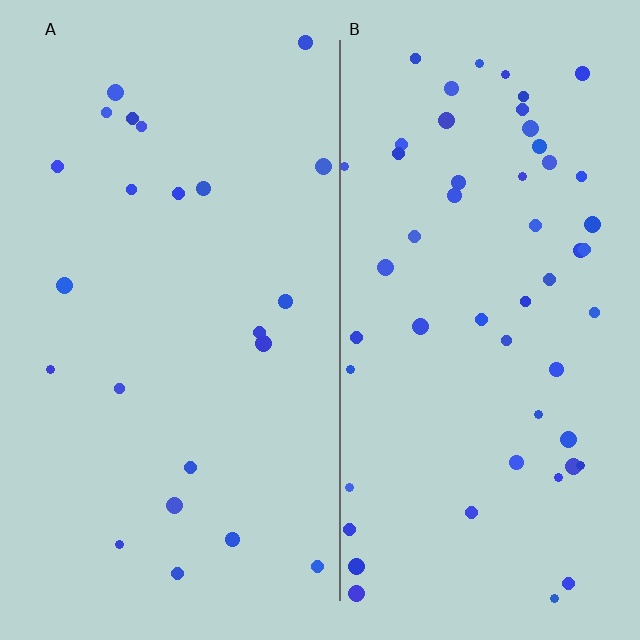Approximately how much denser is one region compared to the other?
Approximately 2.4× — region B over region A.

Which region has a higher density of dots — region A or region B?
B (the right).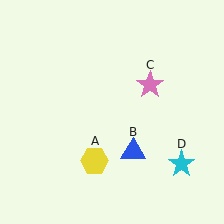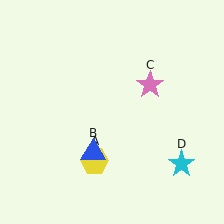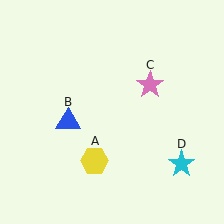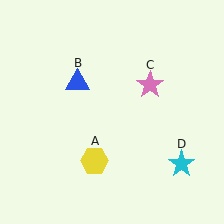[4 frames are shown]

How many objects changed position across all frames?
1 object changed position: blue triangle (object B).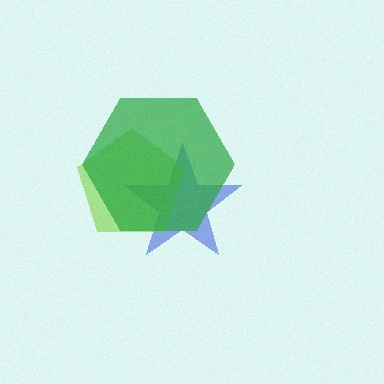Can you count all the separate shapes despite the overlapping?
Yes, there are 3 separate shapes.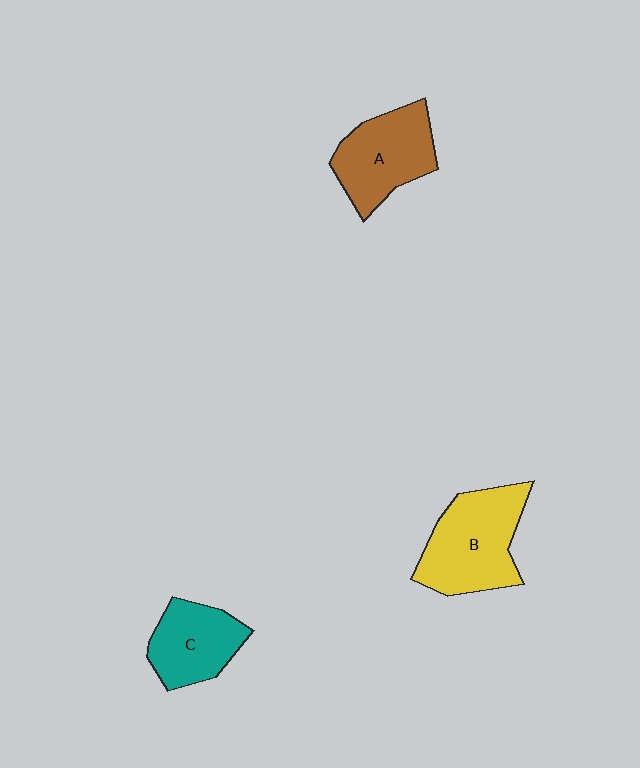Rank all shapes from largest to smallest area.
From largest to smallest: B (yellow), A (brown), C (teal).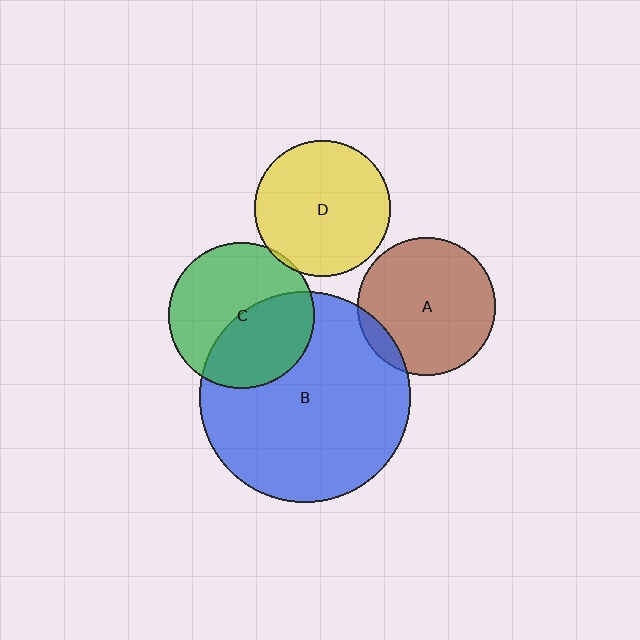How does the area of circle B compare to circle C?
Approximately 2.1 times.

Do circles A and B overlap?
Yes.